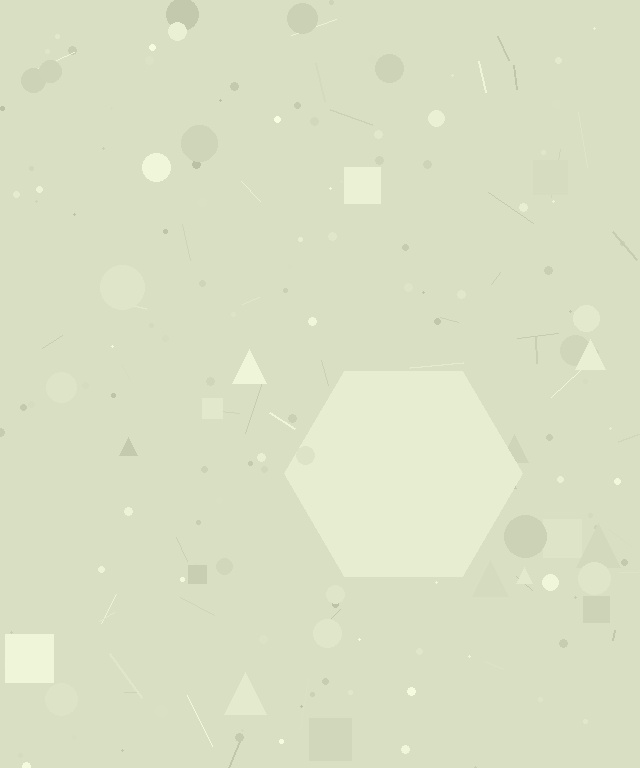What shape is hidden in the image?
A hexagon is hidden in the image.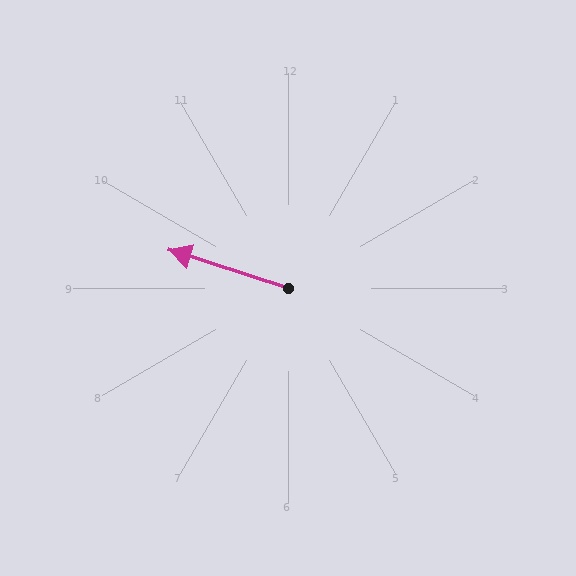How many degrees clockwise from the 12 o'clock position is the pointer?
Approximately 288 degrees.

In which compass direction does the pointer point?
West.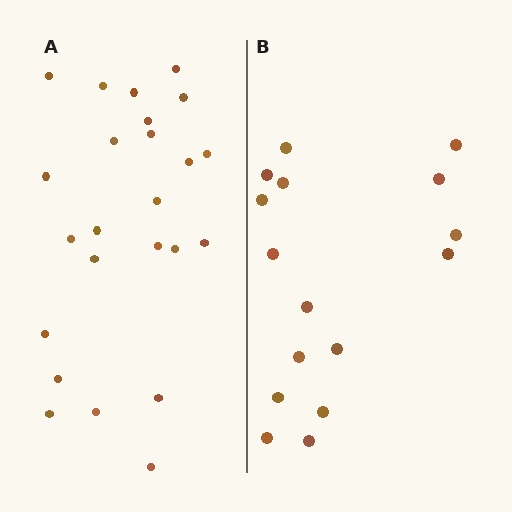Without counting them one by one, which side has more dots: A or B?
Region A (the left region) has more dots.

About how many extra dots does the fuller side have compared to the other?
Region A has roughly 8 or so more dots than region B.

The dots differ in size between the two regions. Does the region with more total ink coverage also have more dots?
No. Region B has more total ink coverage because its dots are larger, but region A actually contains more individual dots. Total area can be misleading — the number of items is what matters here.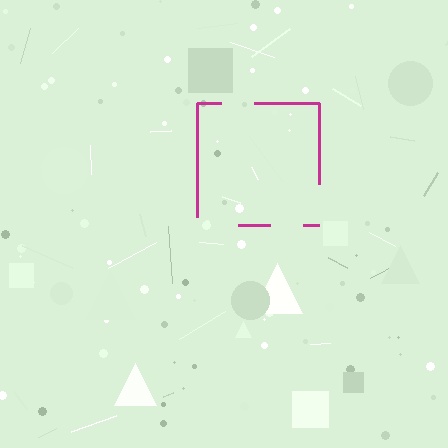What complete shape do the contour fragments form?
The contour fragments form a square.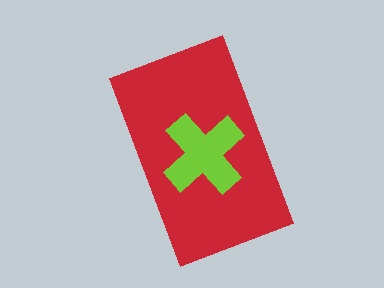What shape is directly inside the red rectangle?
The lime cross.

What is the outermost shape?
The red rectangle.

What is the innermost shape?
The lime cross.